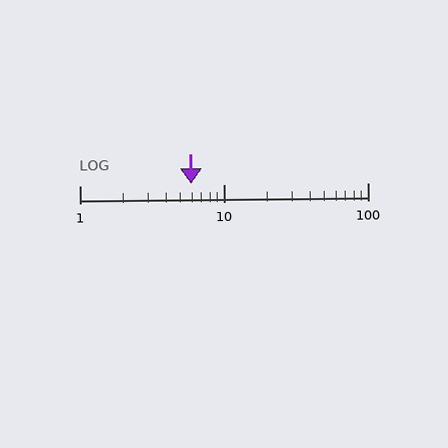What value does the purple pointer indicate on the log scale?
The pointer indicates approximately 5.9.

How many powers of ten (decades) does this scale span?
The scale spans 2 decades, from 1 to 100.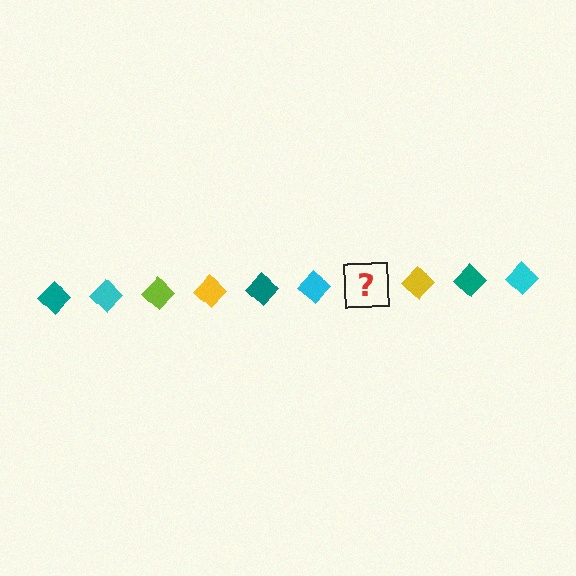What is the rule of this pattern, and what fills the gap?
The rule is that the pattern cycles through teal, cyan, lime, yellow diamonds. The gap should be filled with a lime diamond.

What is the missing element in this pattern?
The missing element is a lime diamond.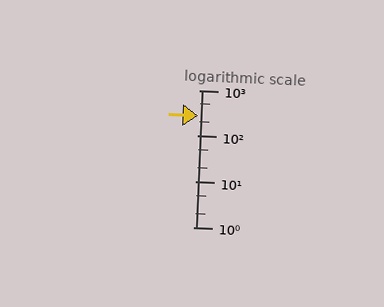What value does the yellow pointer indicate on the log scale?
The pointer indicates approximately 280.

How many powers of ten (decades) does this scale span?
The scale spans 3 decades, from 1 to 1000.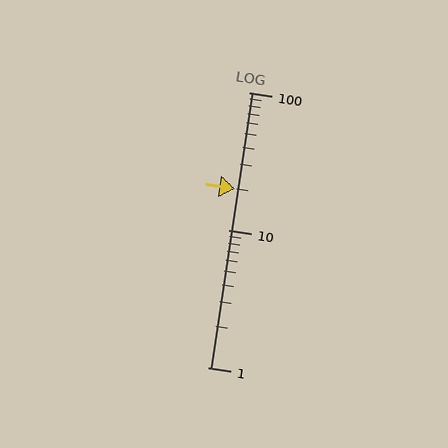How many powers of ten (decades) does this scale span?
The scale spans 2 decades, from 1 to 100.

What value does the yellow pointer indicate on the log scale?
The pointer indicates approximately 20.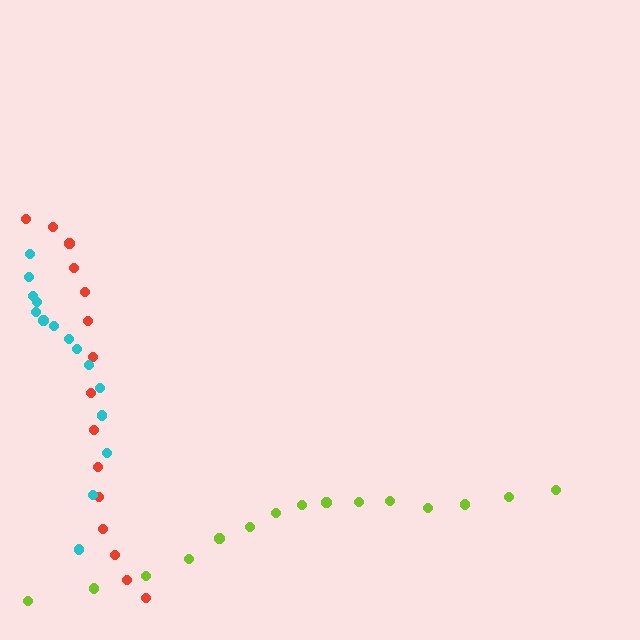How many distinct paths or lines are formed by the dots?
There are 3 distinct paths.